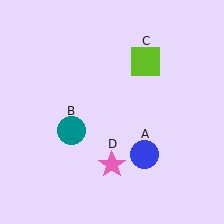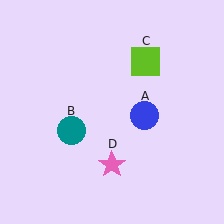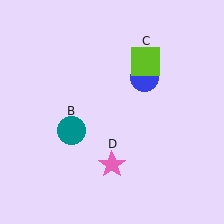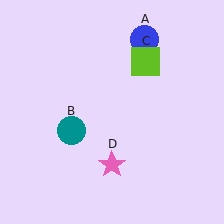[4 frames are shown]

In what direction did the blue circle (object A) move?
The blue circle (object A) moved up.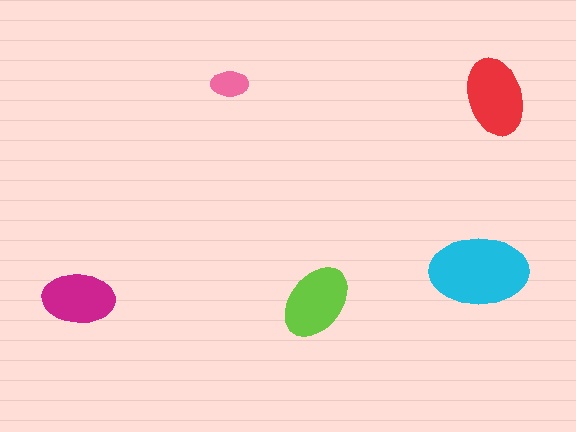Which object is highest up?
The pink ellipse is topmost.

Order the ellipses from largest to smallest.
the cyan one, the red one, the lime one, the magenta one, the pink one.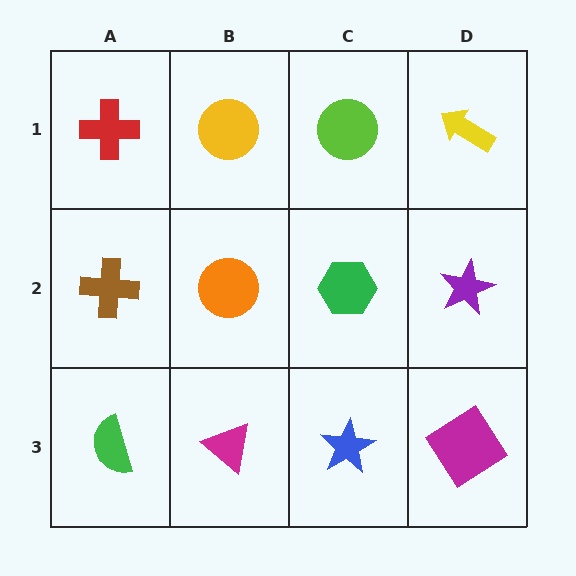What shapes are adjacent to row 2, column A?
A red cross (row 1, column A), a green semicircle (row 3, column A), an orange circle (row 2, column B).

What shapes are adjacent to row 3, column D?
A purple star (row 2, column D), a blue star (row 3, column C).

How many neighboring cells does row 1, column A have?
2.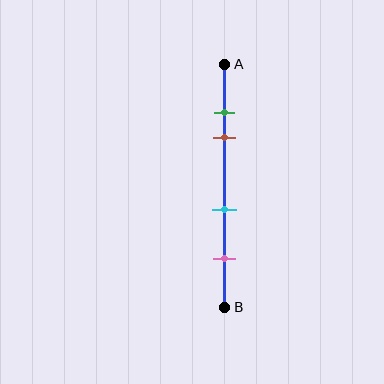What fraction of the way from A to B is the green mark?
The green mark is approximately 20% (0.2) of the way from A to B.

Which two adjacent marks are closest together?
The green and brown marks are the closest adjacent pair.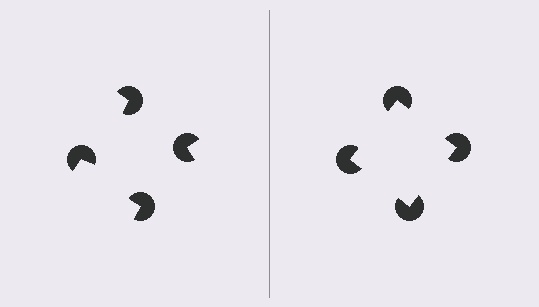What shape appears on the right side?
An illusory square.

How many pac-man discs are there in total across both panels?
8 — 4 on each side.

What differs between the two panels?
The pac-man discs are positioned identically on both sides; only the wedge orientations differ. On the right they align to a square; on the left they are misaligned.